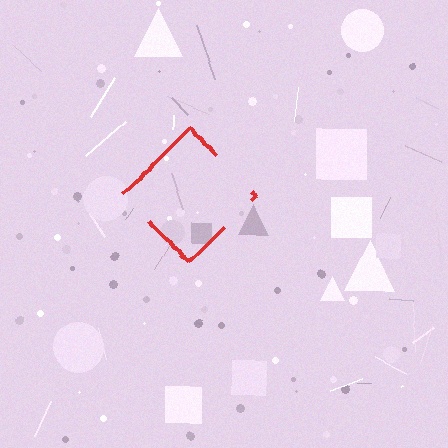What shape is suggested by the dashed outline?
The dashed outline suggests a diamond.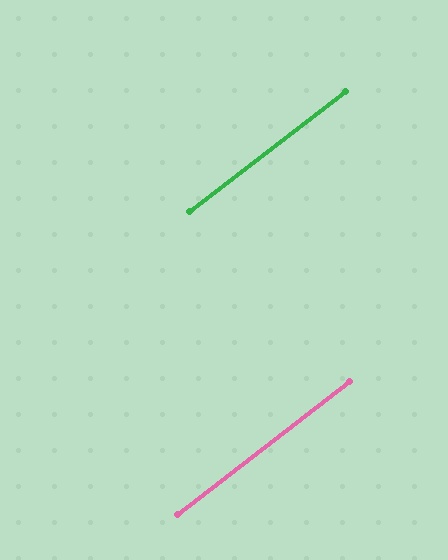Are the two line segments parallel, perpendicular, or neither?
Parallel — their directions differ by only 0.1°.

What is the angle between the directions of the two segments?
Approximately 0 degrees.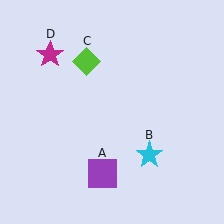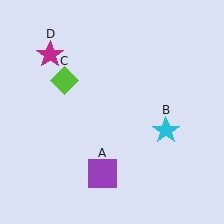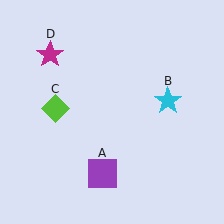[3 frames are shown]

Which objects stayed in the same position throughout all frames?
Purple square (object A) and magenta star (object D) remained stationary.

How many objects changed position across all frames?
2 objects changed position: cyan star (object B), lime diamond (object C).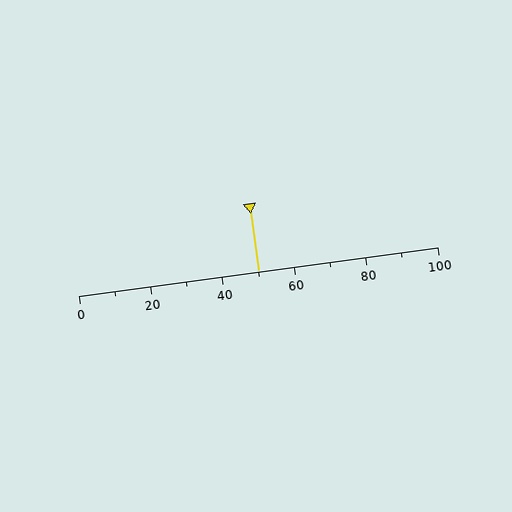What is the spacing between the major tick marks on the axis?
The major ticks are spaced 20 apart.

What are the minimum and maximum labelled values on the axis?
The axis runs from 0 to 100.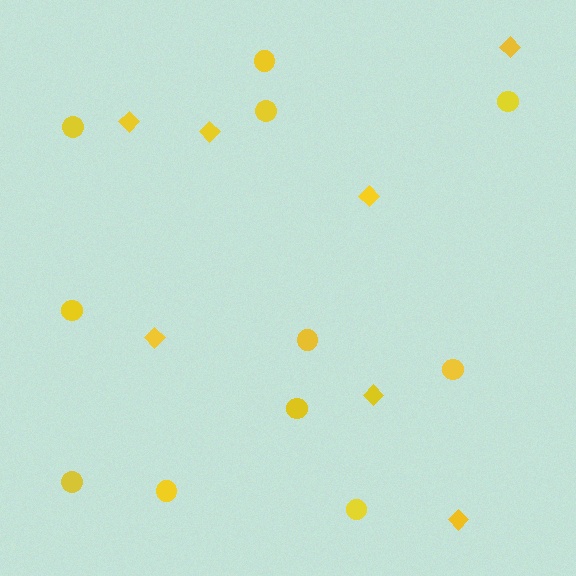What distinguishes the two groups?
There are 2 groups: one group of circles (11) and one group of diamonds (7).